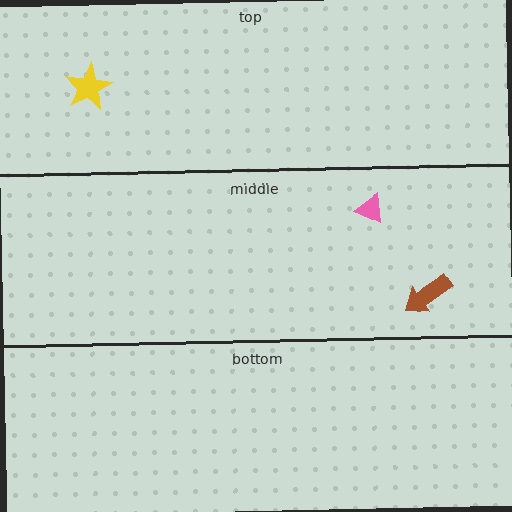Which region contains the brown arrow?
The middle region.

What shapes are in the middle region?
The brown arrow, the pink triangle.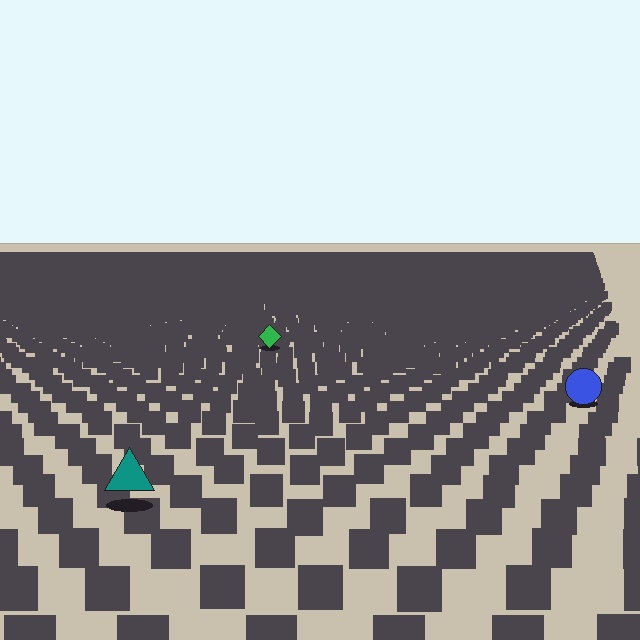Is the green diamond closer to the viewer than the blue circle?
No. The blue circle is closer — you can tell from the texture gradient: the ground texture is coarser near it.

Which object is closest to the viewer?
The teal triangle is closest. The texture marks near it are larger and more spread out.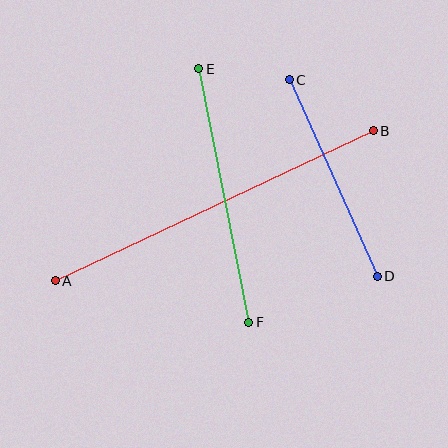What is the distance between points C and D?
The distance is approximately 215 pixels.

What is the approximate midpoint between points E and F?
The midpoint is at approximately (224, 195) pixels.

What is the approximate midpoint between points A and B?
The midpoint is at approximately (214, 206) pixels.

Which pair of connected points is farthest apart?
Points A and B are farthest apart.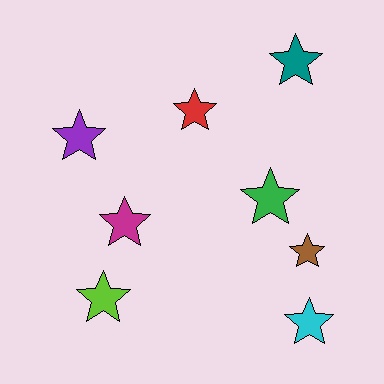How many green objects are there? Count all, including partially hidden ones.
There is 1 green object.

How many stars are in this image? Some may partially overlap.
There are 8 stars.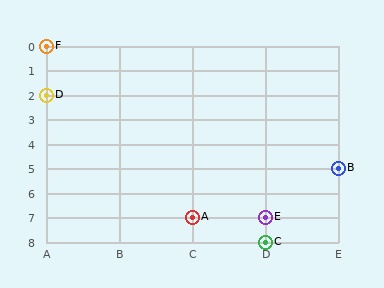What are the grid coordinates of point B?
Point B is at grid coordinates (E, 5).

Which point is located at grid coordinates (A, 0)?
Point F is at (A, 0).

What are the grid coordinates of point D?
Point D is at grid coordinates (A, 2).